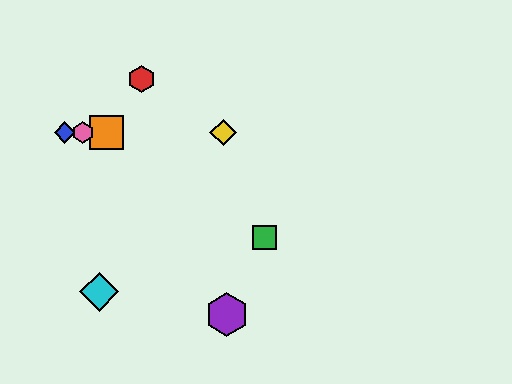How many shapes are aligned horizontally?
4 shapes (the blue diamond, the yellow diamond, the orange square, the pink hexagon) are aligned horizontally.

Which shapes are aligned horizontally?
The blue diamond, the yellow diamond, the orange square, the pink hexagon are aligned horizontally.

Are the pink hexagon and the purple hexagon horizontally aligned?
No, the pink hexagon is at y≈132 and the purple hexagon is at y≈314.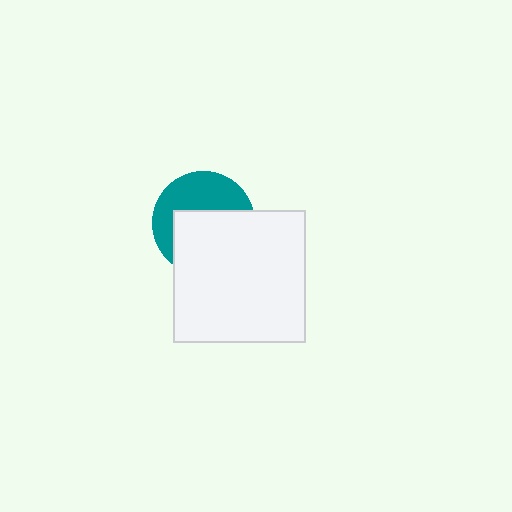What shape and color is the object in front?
The object in front is a white square.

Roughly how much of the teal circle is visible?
A small part of it is visible (roughly 44%).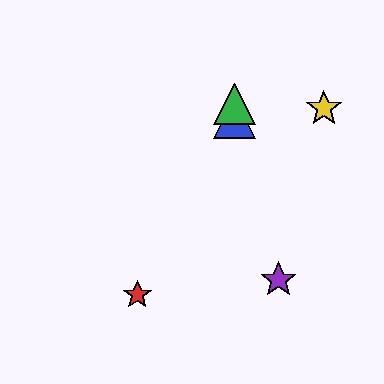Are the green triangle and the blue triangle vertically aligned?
Yes, both are at x≈234.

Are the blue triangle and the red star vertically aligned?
No, the blue triangle is at x≈234 and the red star is at x≈137.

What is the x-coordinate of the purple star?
The purple star is at x≈279.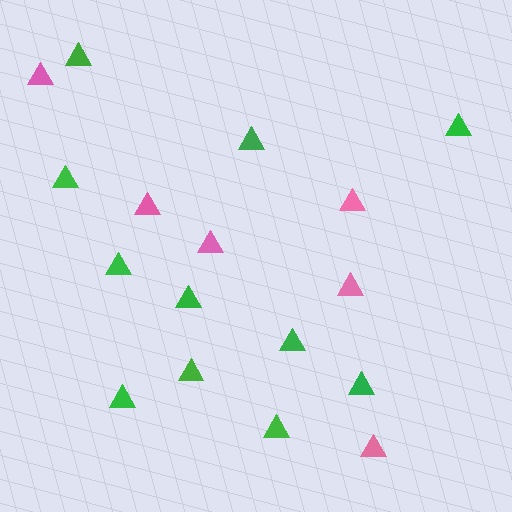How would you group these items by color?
There are 2 groups: one group of pink triangles (6) and one group of green triangles (11).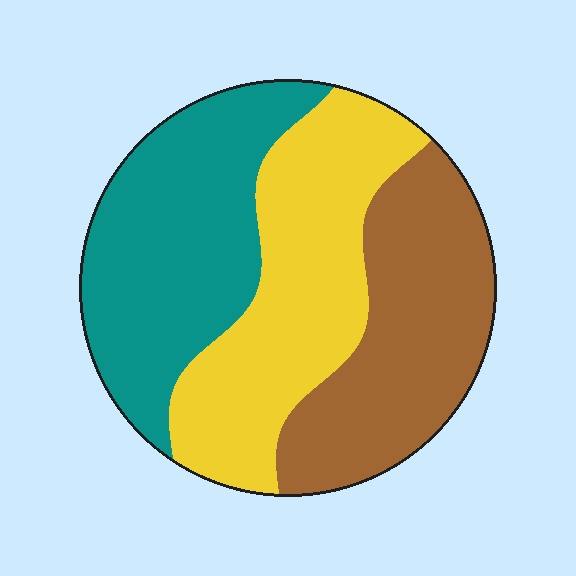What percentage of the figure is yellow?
Yellow covers around 35% of the figure.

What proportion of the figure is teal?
Teal covers about 35% of the figure.